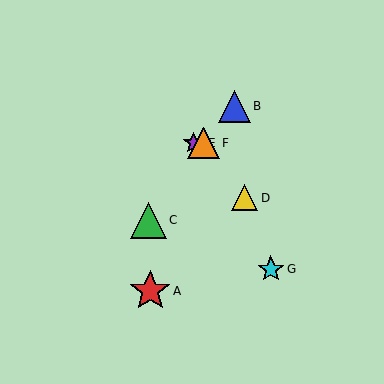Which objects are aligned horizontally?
Objects E, F are aligned horizontally.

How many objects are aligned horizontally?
2 objects (E, F) are aligned horizontally.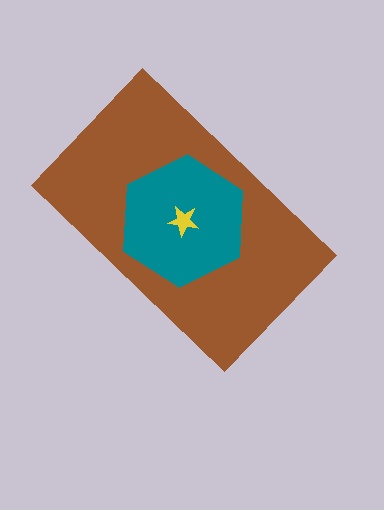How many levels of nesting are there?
3.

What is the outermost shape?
The brown rectangle.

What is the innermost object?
The yellow star.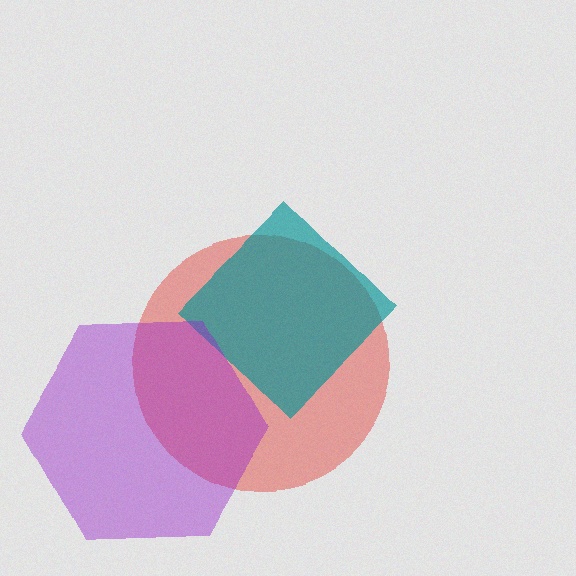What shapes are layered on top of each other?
The layered shapes are: a red circle, a teal diamond, a purple hexagon.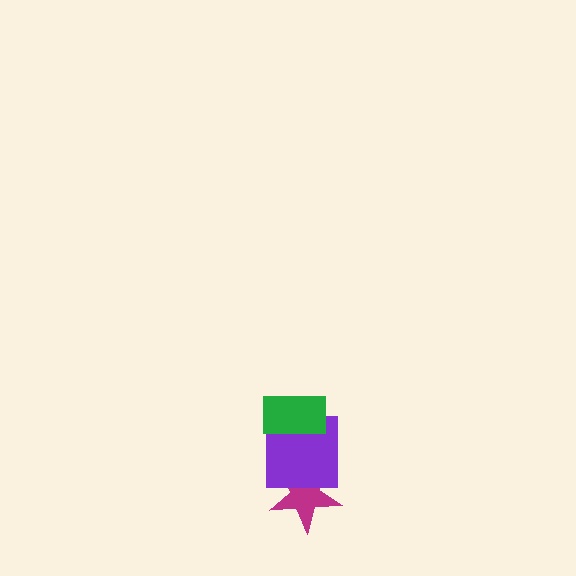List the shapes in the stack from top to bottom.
From top to bottom: the green rectangle, the purple square, the magenta star.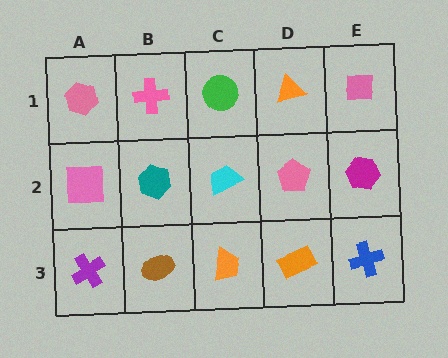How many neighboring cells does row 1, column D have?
3.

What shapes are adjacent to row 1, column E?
A magenta hexagon (row 2, column E), an orange triangle (row 1, column D).